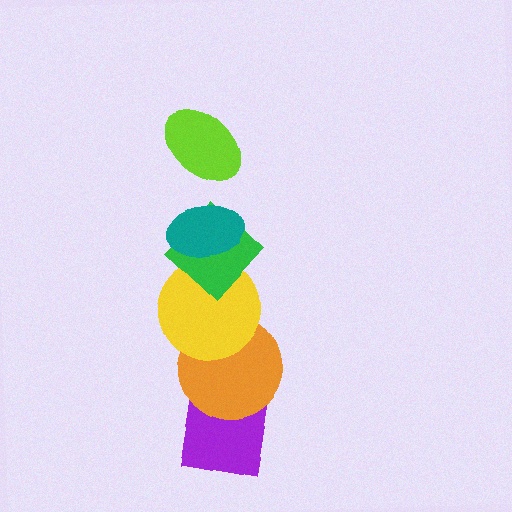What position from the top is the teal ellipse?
The teal ellipse is 2nd from the top.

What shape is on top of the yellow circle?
The green diamond is on top of the yellow circle.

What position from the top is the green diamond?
The green diamond is 3rd from the top.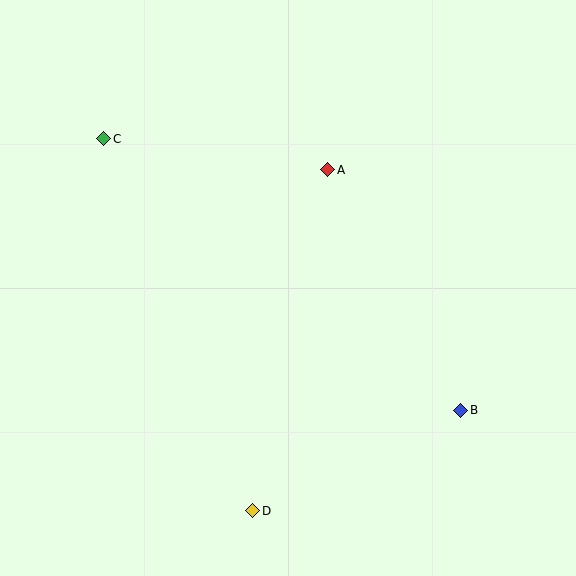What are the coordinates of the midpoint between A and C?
The midpoint between A and C is at (216, 154).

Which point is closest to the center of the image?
Point A at (328, 170) is closest to the center.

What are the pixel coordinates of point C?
Point C is at (104, 139).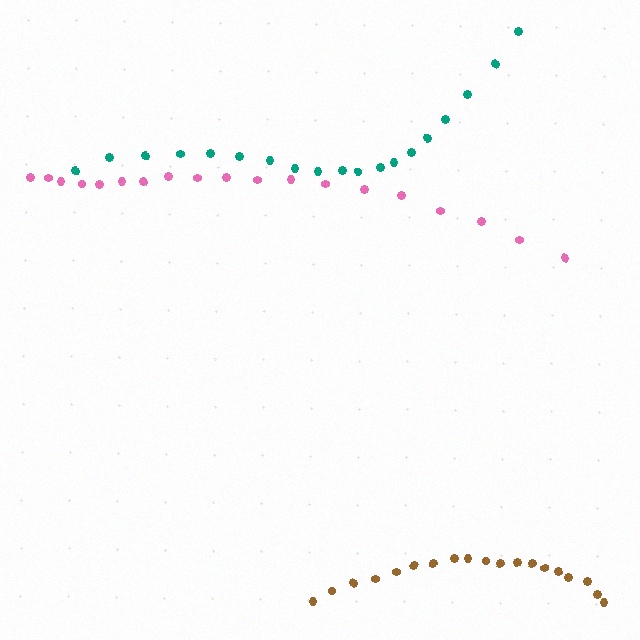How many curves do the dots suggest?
There are 3 distinct paths.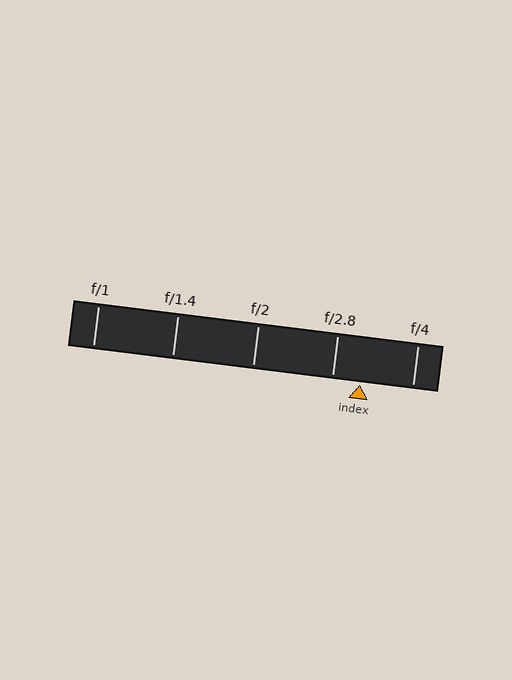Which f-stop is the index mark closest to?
The index mark is closest to f/2.8.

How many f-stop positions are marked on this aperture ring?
There are 5 f-stop positions marked.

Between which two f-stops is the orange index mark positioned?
The index mark is between f/2.8 and f/4.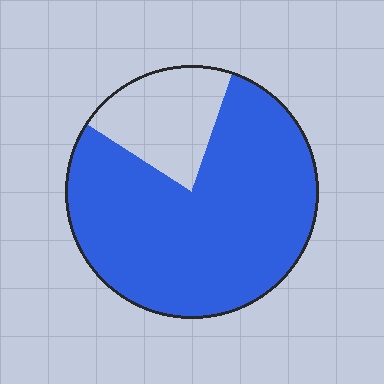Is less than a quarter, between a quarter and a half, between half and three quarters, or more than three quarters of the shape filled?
More than three quarters.